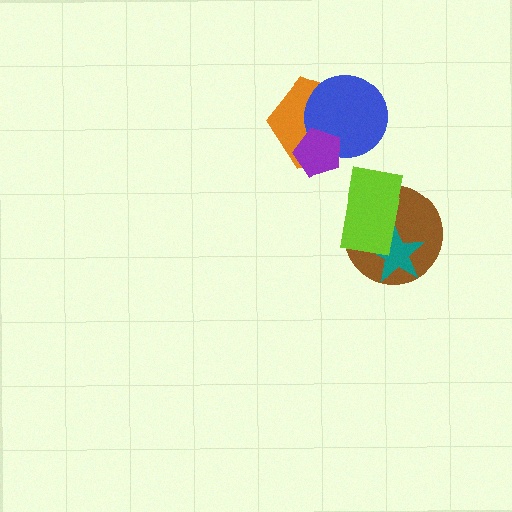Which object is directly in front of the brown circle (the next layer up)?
The teal star is directly in front of the brown circle.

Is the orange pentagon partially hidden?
Yes, it is partially covered by another shape.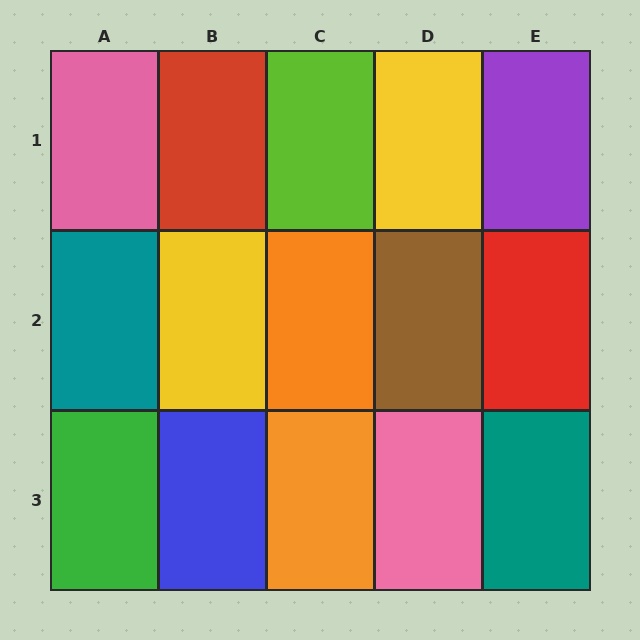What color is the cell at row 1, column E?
Purple.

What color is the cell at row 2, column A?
Teal.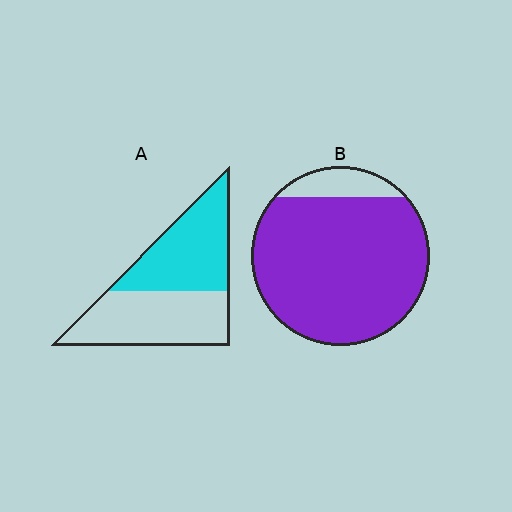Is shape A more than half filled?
Roughly half.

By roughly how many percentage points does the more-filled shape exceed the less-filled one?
By roughly 40 percentage points (B over A).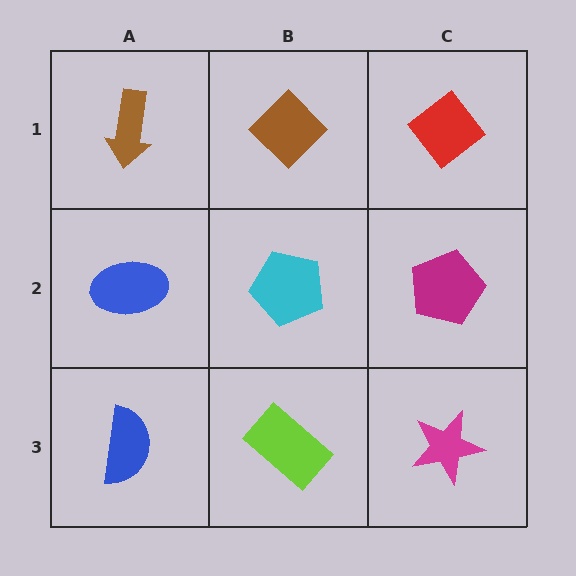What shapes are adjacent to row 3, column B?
A cyan pentagon (row 2, column B), a blue semicircle (row 3, column A), a magenta star (row 3, column C).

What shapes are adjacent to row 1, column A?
A blue ellipse (row 2, column A), a brown diamond (row 1, column B).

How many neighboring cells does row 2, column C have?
3.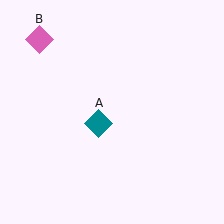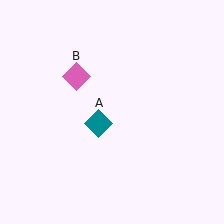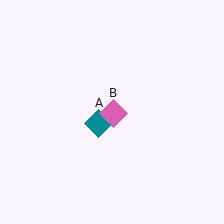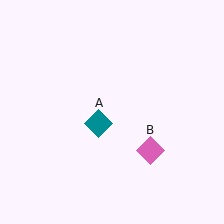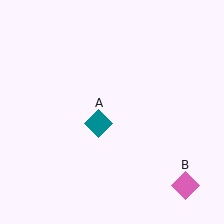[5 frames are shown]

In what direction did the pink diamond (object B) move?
The pink diamond (object B) moved down and to the right.